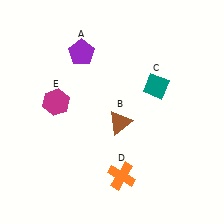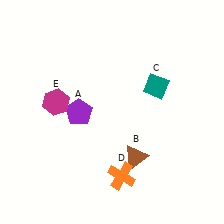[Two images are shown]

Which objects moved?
The objects that moved are: the purple pentagon (A), the brown triangle (B).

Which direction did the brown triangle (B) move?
The brown triangle (B) moved down.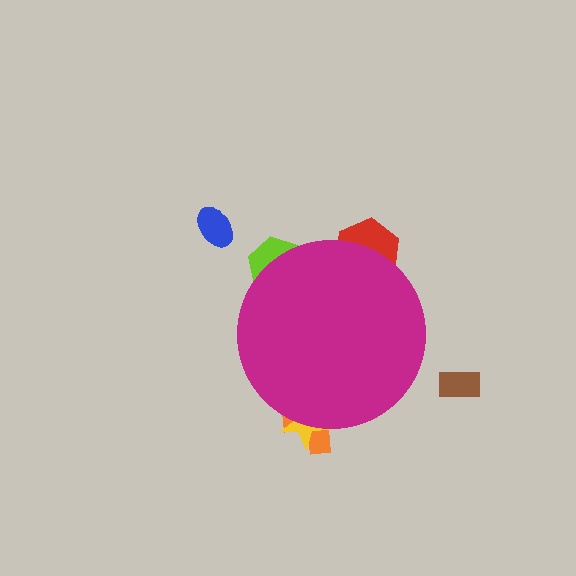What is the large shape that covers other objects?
A magenta circle.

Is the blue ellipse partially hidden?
No, the blue ellipse is fully visible.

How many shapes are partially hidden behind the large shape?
4 shapes are partially hidden.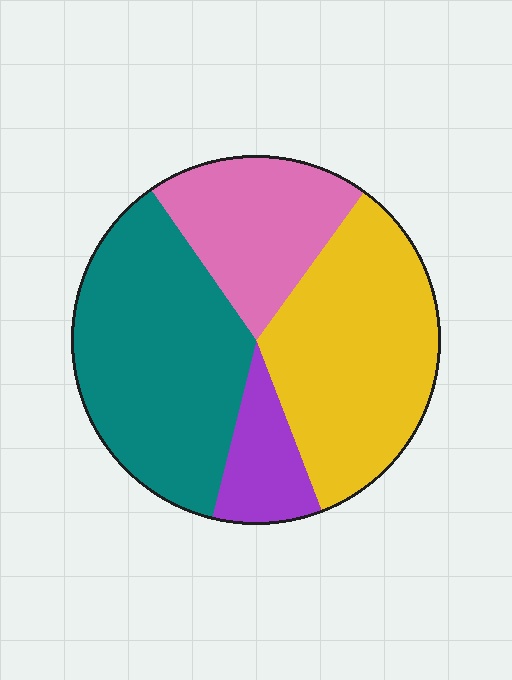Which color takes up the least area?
Purple, at roughly 10%.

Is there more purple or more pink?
Pink.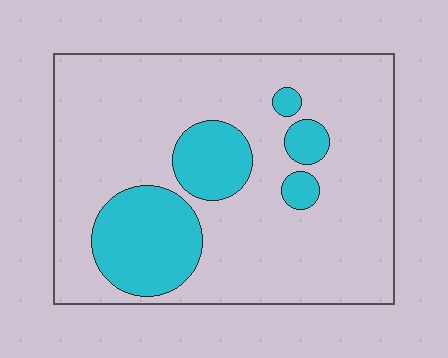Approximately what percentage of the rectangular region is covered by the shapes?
Approximately 20%.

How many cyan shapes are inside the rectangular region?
5.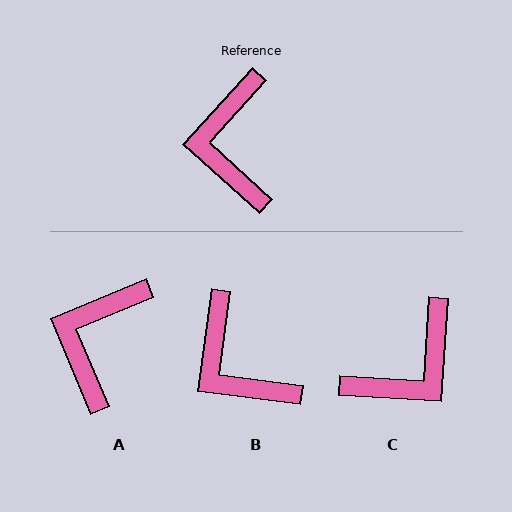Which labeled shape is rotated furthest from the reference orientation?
C, about 129 degrees away.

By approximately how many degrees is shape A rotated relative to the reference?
Approximately 25 degrees clockwise.